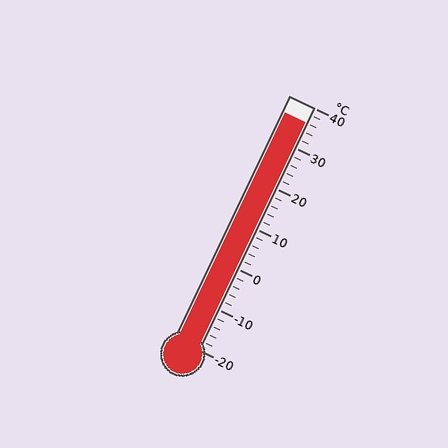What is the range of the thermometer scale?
The thermometer scale ranges from -20°C to 40°C.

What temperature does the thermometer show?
The thermometer shows approximately 36°C.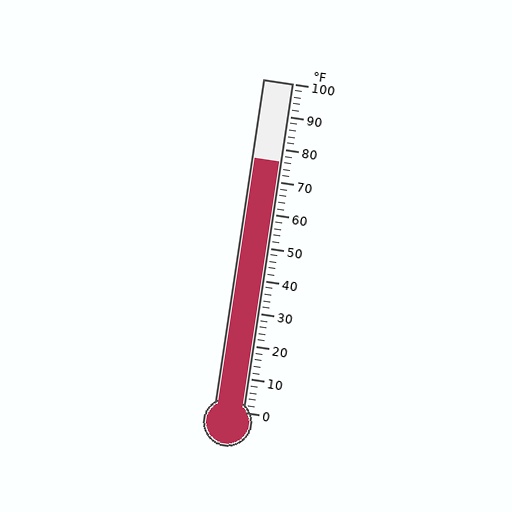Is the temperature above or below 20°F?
The temperature is above 20°F.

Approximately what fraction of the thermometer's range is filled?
The thermometer is filled to approximately 75% of its range.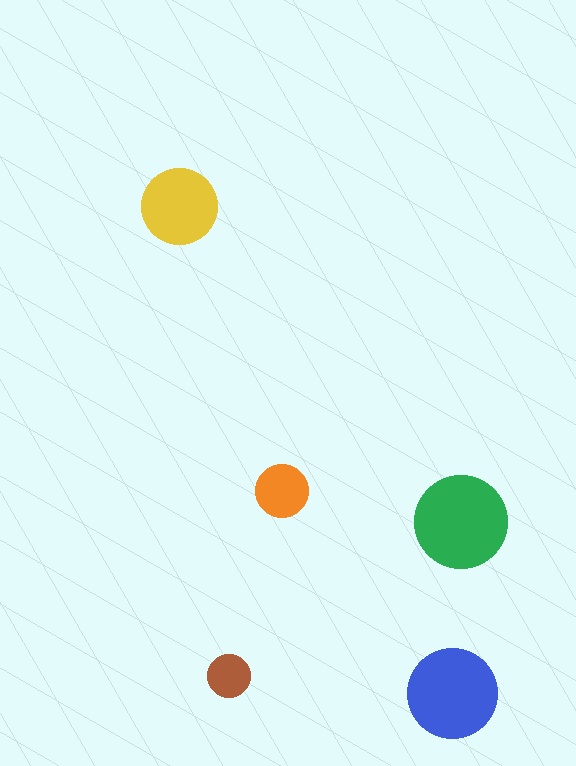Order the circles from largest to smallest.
the green one, the blue one, the yellow one, the orange one, the brown one.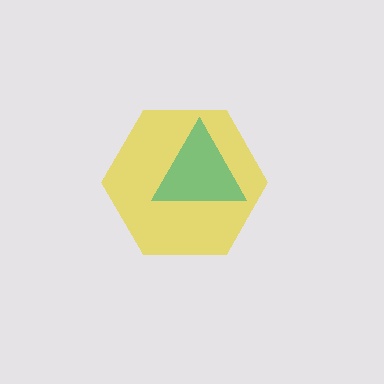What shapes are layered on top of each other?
The layered shapes are: a yellow hexagon, a teal triangle.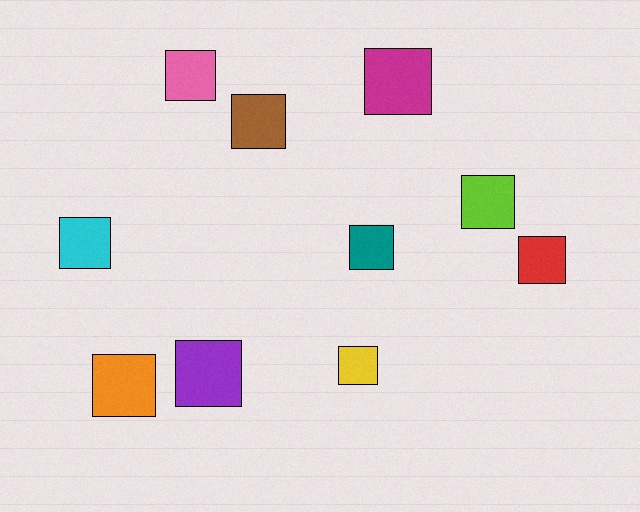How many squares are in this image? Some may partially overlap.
There are 10 squares.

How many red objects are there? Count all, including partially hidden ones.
There is 1 red object.